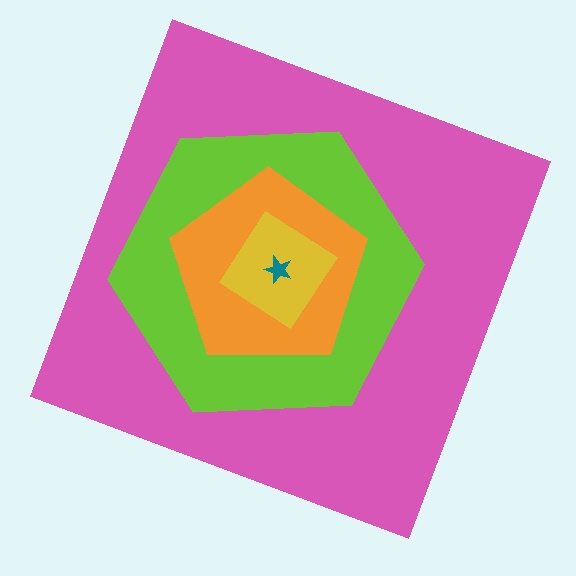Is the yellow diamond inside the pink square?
Yes.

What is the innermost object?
The teal star.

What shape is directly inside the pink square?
The lime hexagon.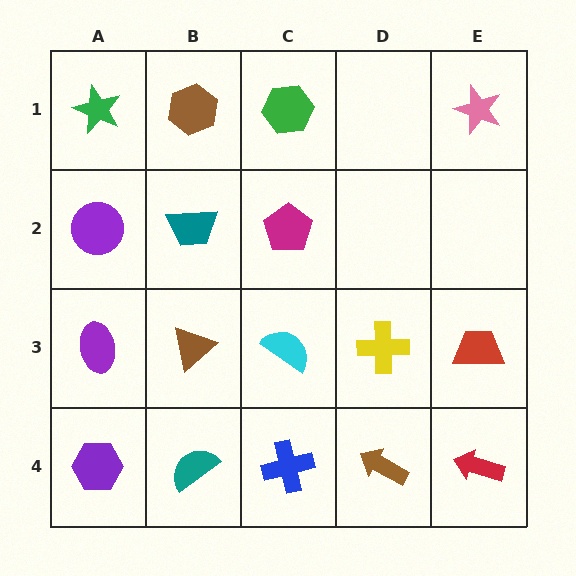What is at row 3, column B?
A brown triangle.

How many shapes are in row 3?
5 shapes.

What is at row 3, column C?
A cyan semicircle.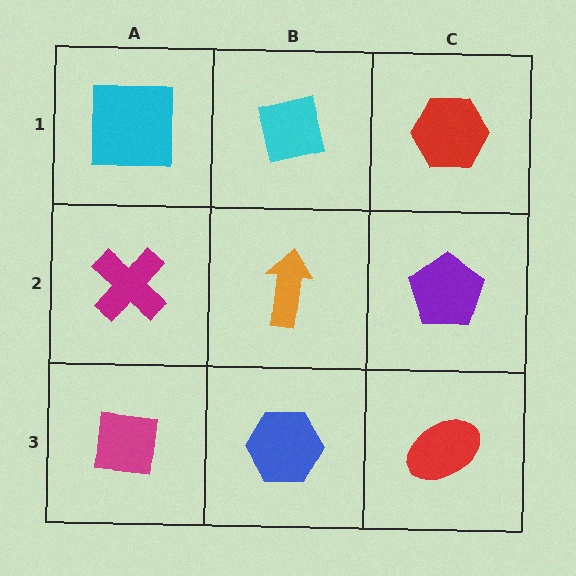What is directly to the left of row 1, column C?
A cyan square.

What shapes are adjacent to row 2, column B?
A cyan square (row 1, column B), a blue hexagon (row 3, column B), a magenta cross (row 2, column A), a purple pentagon (row 2, column C).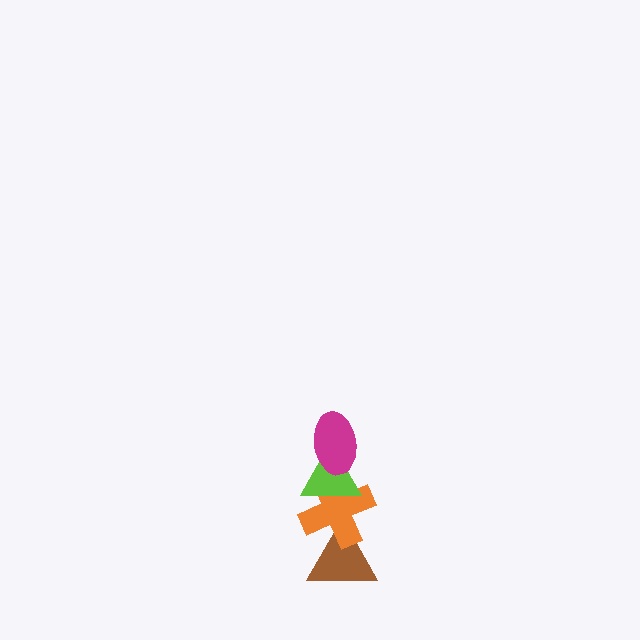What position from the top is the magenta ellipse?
The magenta ellipse is 1st from the top.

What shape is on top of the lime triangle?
The magenta ellipse is on top of the lime triangle.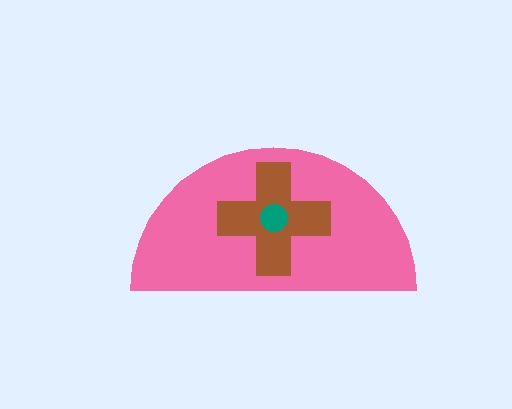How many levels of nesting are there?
3.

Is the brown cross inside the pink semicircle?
Yes.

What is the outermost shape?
The pink semicircle.